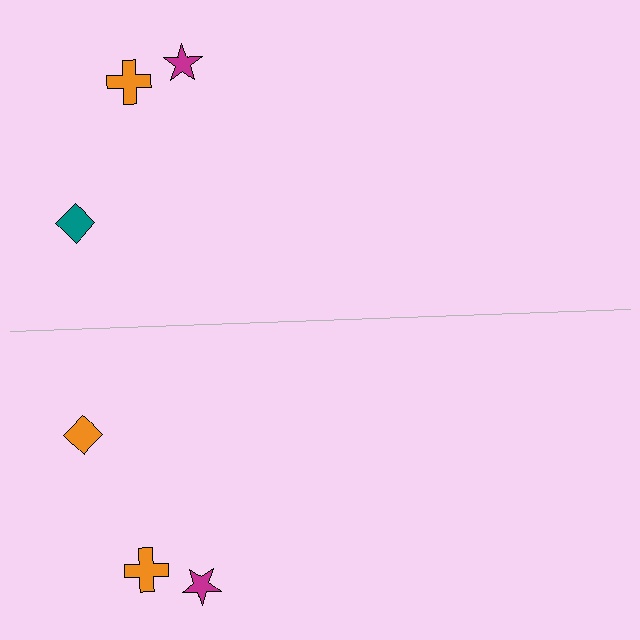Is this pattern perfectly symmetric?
No, the pattern is not perfectly symmetric. The orange diamond on the bottom side breaks the symmetry — its mirror counterpart is teal.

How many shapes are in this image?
There are 6 shapes in this image.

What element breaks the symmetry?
The orange diamond on the bottom side breaks the symmetry — its mirror counterpart is teal.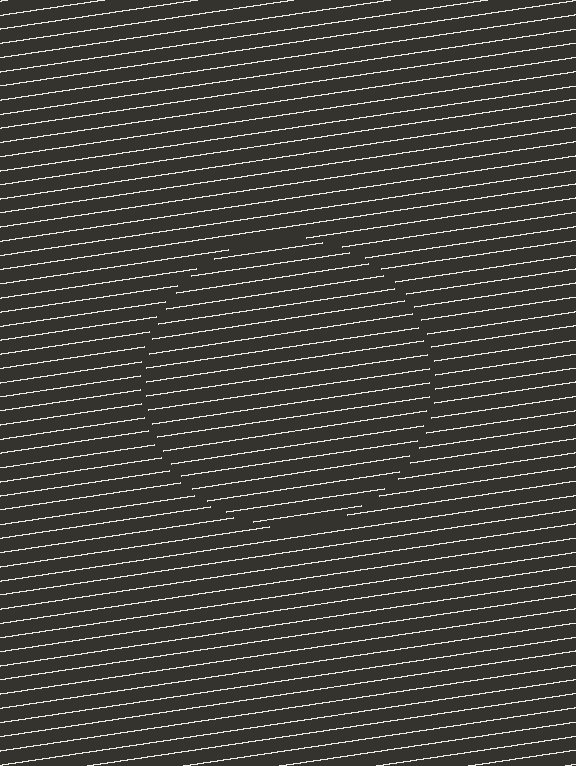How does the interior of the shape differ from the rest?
The interior of the shape contains the same grating, shifted by half a period — the contour is defined by the phase discontinuity where line-ends from the inner and outer gratings abut.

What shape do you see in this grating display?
An illusory circle. The interior of the shape contains the same grating, shifted by half a period — the contour is defined by the phase discontinuity where line-ends from the inner and outer gratings abut.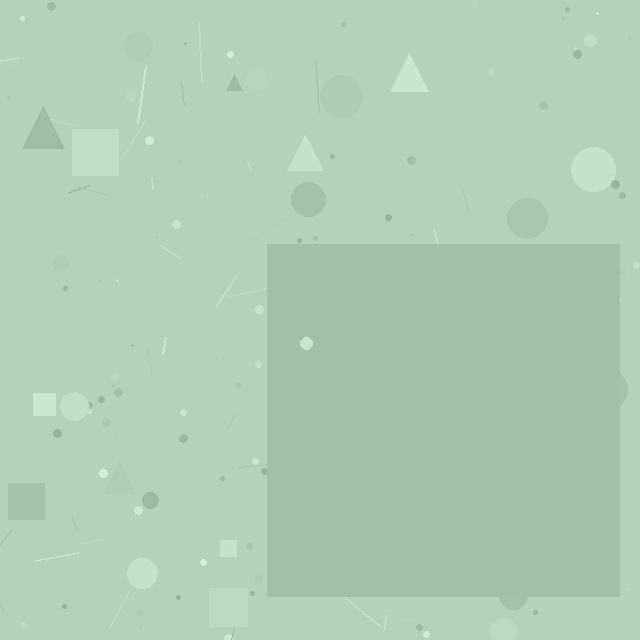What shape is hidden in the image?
A square is hidden in the image.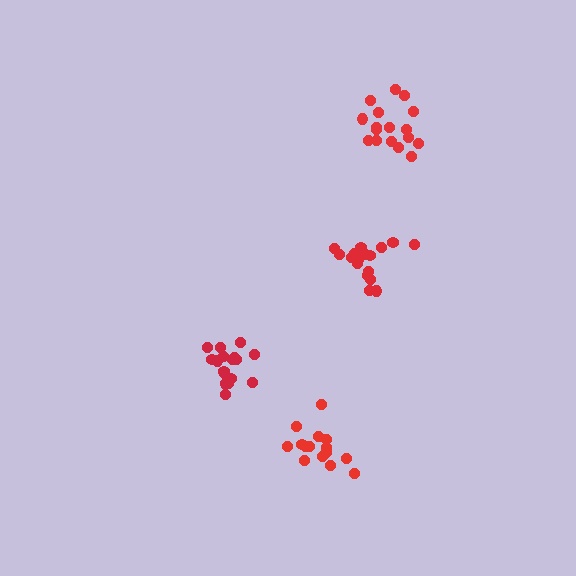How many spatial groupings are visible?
There are 4 spatial groupings.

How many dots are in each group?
Group 1: 15 dots, Group 2: 17 dots, Group 3: 18 dots, Group 4: 17 dots (67 total).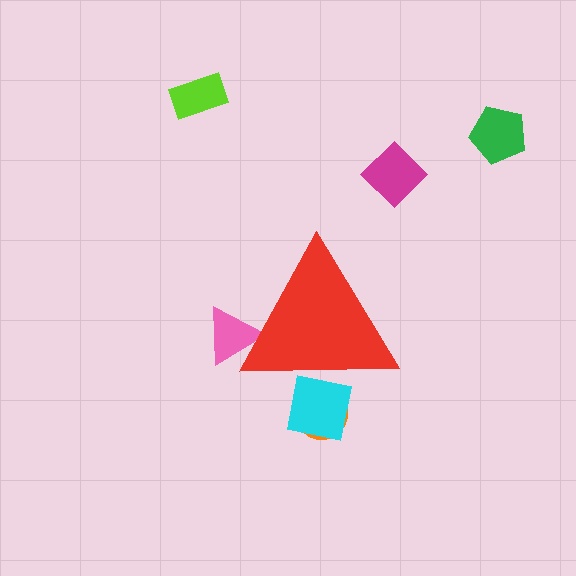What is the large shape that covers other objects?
A red triangle.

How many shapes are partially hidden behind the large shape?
3 shapes are partially hidden.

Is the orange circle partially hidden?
Yes, the orange circle is partially hidden behind the red triangle.